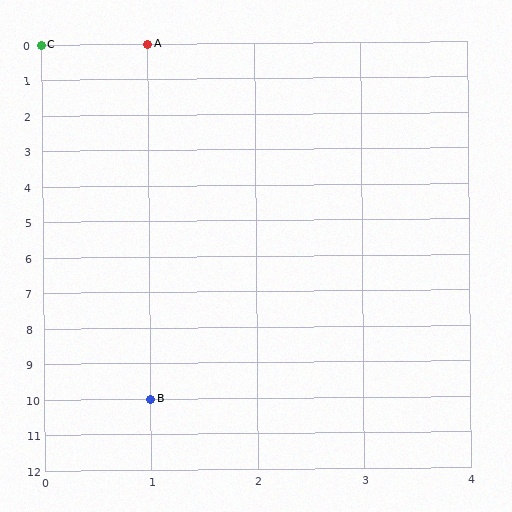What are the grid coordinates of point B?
Point B is at grid coordinates (1, 10).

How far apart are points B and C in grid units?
Points B and C are 1 column and 10 rows apart (about 10.0 grid units diagonally).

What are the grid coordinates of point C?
Point C is at grid coordinates (0, 0).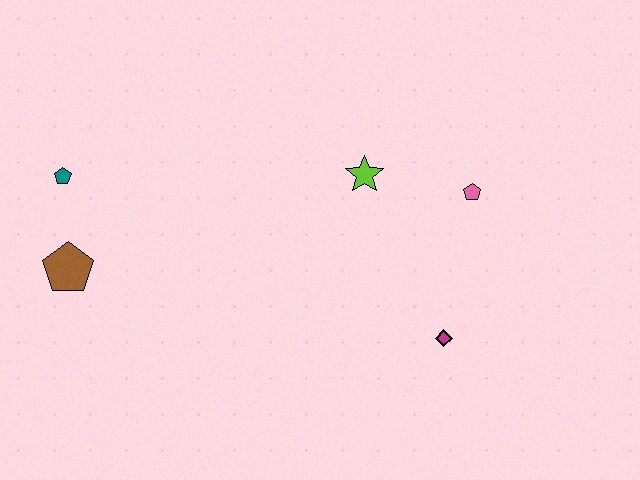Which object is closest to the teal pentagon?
The brown pentagon is closest to the teal pentagon.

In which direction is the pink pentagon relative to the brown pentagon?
The pink pentagon is to the right of the brown pentagon.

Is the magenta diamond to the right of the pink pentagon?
No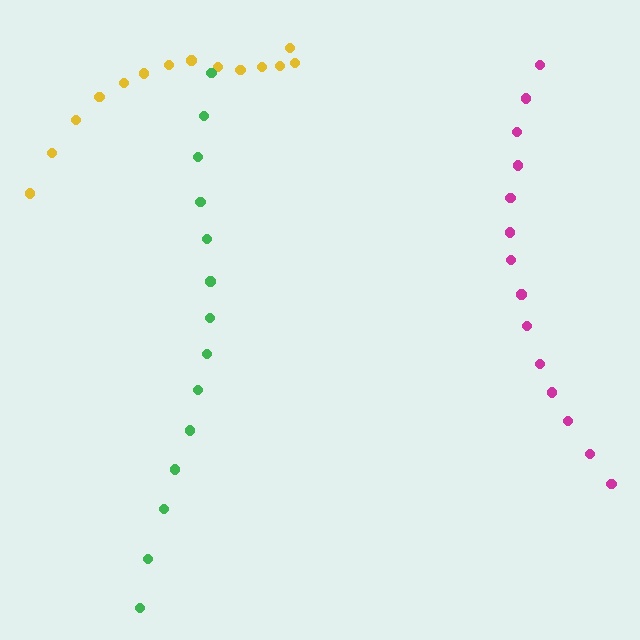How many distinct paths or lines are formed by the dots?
There are 3 distinct paths.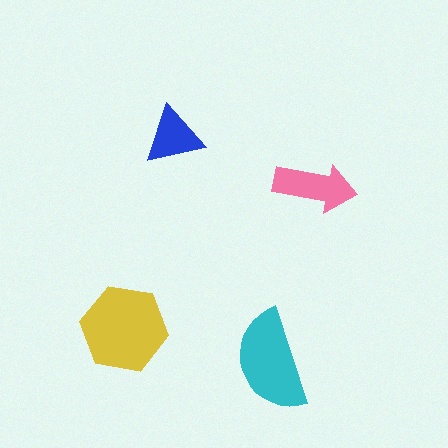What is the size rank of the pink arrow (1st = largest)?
3rd.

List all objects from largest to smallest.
The yellow hexagon, the cyan semicircle, the pink arrow, the blue triangle.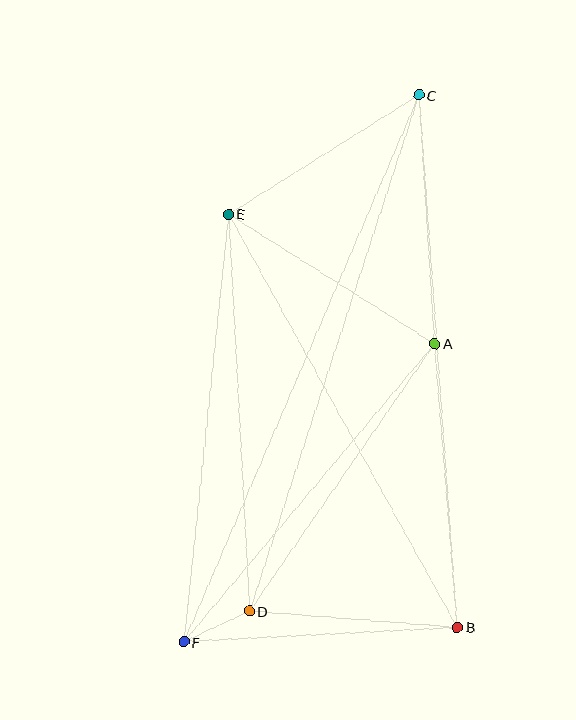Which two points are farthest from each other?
Points C and F are farthest from each other.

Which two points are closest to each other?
Points D and F are closest to each other.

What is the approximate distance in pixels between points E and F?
The distance between E and F is approximately 430 pixels.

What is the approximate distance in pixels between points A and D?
The distance between A and D is approximately 325 pixels.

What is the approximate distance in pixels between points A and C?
The distance between A and C is approximately 249 pixels.